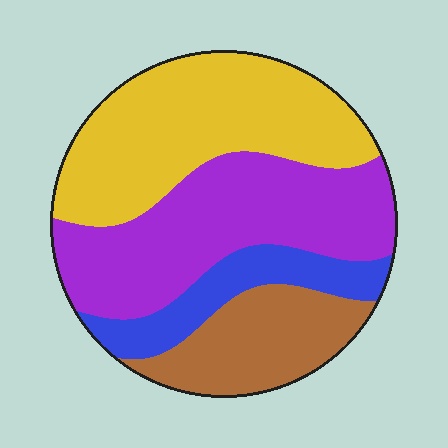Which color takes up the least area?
Blue, at roughly 15%.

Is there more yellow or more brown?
Yellow.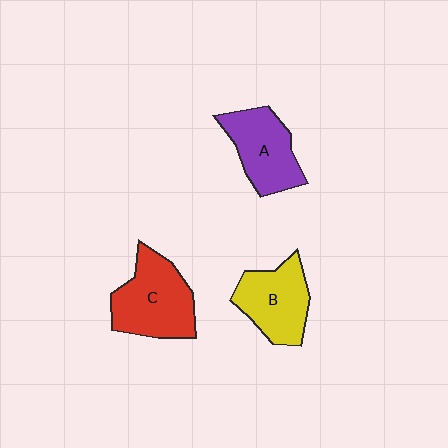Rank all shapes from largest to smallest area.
From largest to smallest: C (red), B (yellow), A (purple).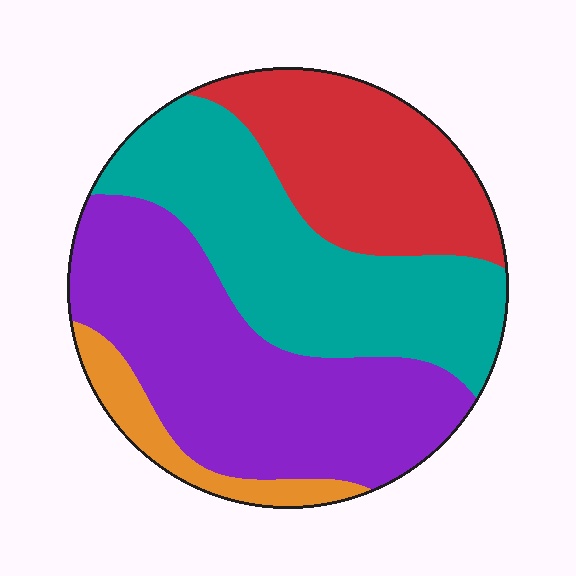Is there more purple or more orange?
Purple.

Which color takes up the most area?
Purple, at roughly 35%.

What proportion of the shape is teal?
Teal takes up about one third (1/3) of the shape.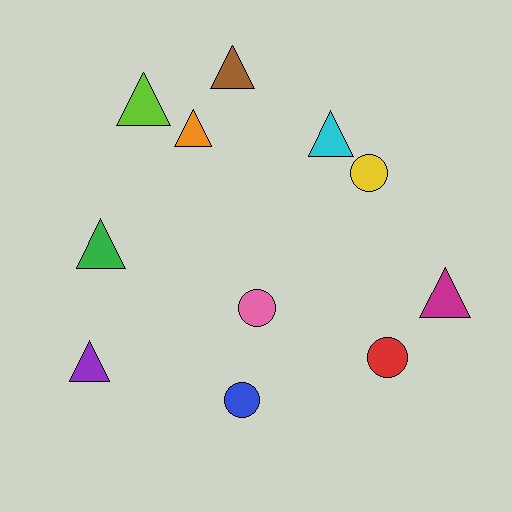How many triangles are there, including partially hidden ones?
There are 7 triangles.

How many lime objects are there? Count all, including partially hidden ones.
There is 1 lime object.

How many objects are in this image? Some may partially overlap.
There are 11 objects.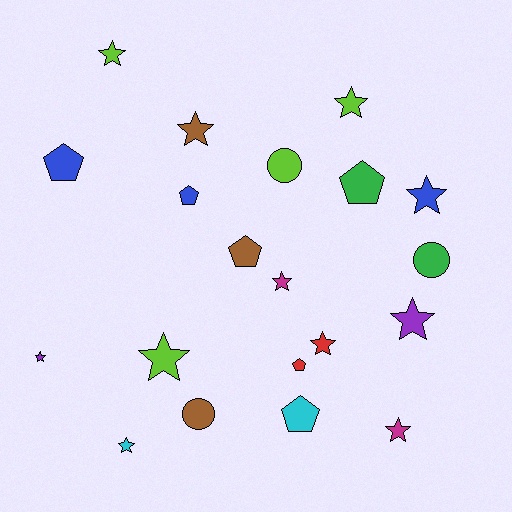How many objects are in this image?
There are 20 objects.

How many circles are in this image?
There are 3 circles.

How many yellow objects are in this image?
There are no yellow objects.